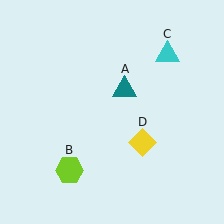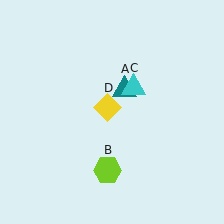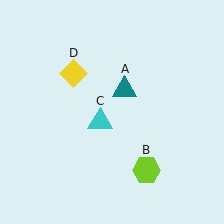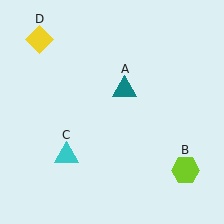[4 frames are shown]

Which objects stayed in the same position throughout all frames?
Teal triangle (object A) remained stationary.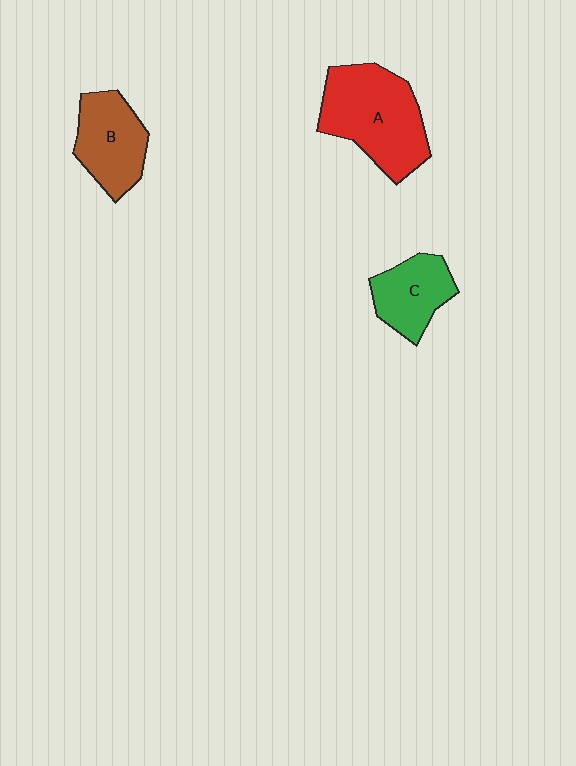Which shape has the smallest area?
Shape C (green).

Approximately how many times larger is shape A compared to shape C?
Approximately 1.8 times.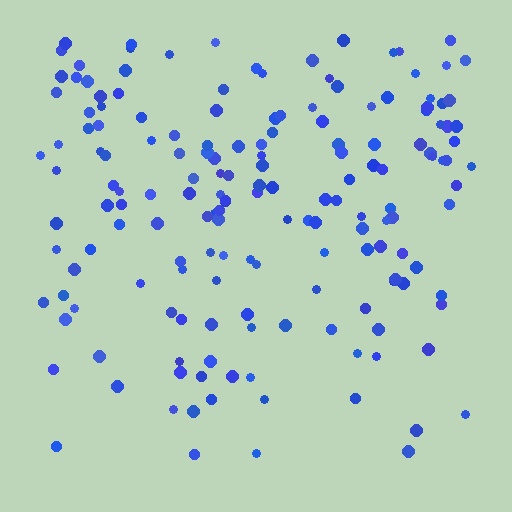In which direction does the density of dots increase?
From bottom to top, with the top side densest.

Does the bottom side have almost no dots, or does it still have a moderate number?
Still a moderate number, just noticeably fewer than the top.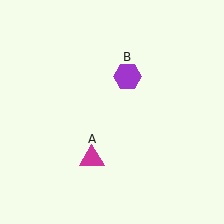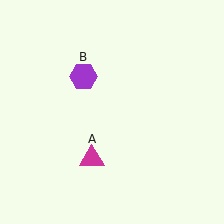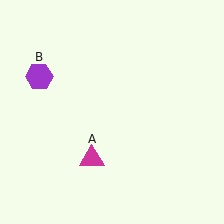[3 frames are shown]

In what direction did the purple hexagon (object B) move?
The purple hexagon (object B) moved left.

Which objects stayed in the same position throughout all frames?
Magenta triangle (object A) remained stationary.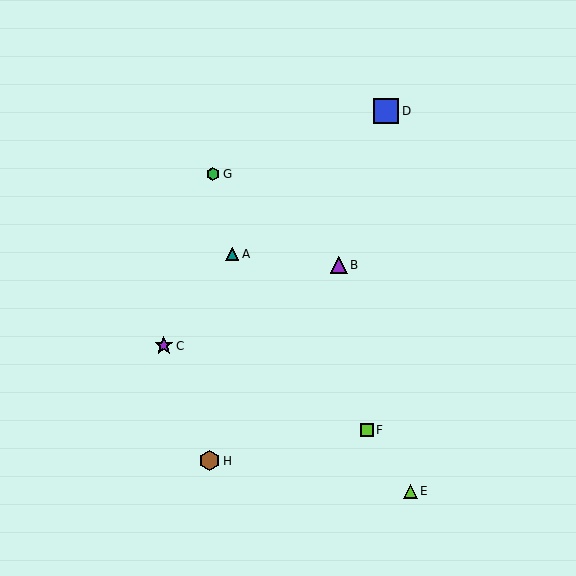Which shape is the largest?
The blue square (labeled D) is the largest.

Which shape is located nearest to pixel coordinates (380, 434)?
The lime square (labeled F) at (367, 430) is nearest to that location.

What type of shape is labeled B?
Shape B is a purple triangle.